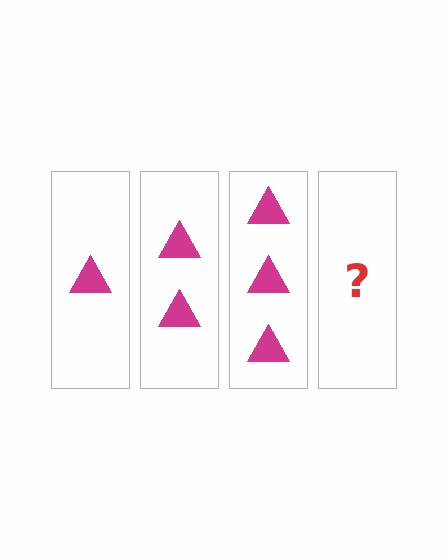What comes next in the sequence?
The next element should be 4 triangles.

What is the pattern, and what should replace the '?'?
The pattern is that each step adds one more triangle. The '?' should be 4 triangles.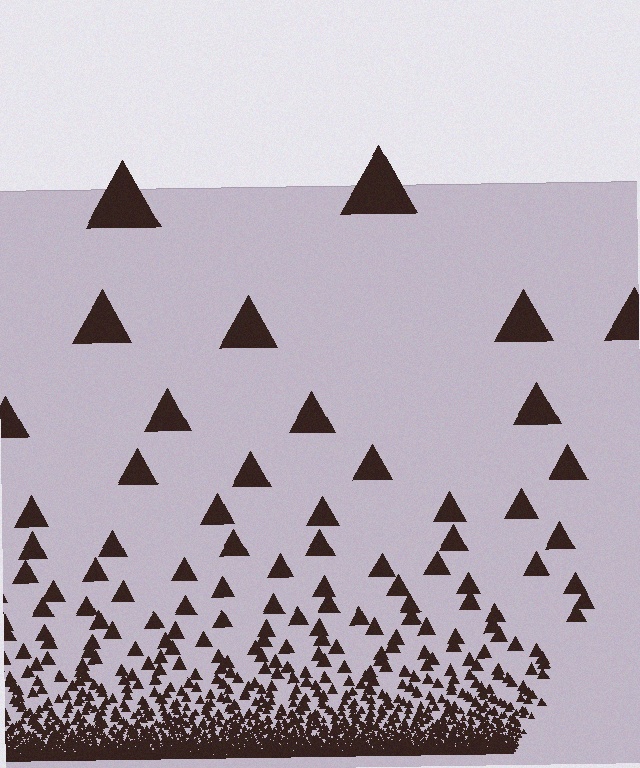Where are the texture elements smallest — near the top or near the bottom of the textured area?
Near the bottom.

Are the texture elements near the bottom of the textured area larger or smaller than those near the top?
Smaller. The gradient is inverted — elements near the bottom are smaller and denser.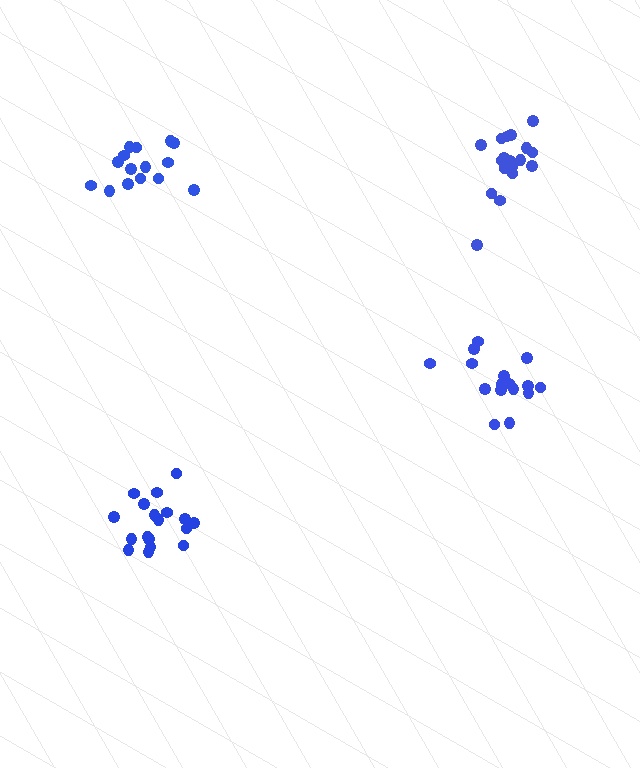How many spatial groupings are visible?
There are 4 spatial groupings.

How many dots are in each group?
Group 1: 16 dots, Group 2: 18 dots, Group 3: 15 dots, Group 4: 18 dots (67 total).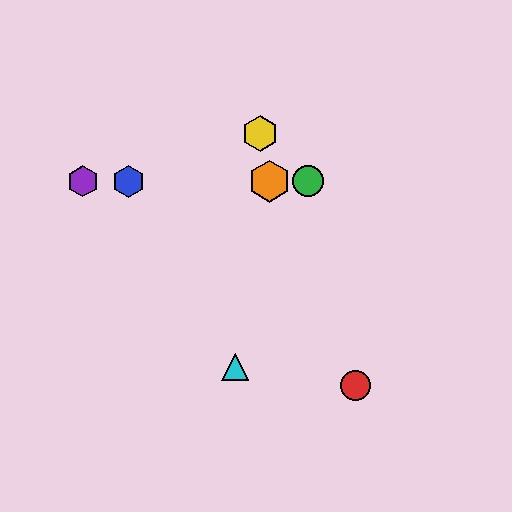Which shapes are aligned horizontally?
The blue hexagon, the green circle, the purple hexagon, the orange hexagon are aligned horizontally.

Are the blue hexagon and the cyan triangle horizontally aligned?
No, the blue hexagon is at y≈181 and the cyan triangle is at y≈367.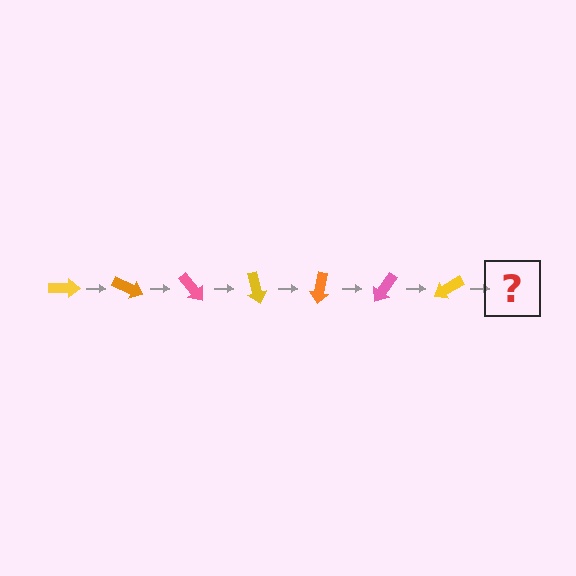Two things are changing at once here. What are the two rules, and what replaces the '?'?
The two rules are that it rotates 25 degrees each step and the color cycles through yellow, orange, and pink. The '?' should be an orange arrow, rotated 175 degrees from the start.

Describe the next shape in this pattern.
It should be an orange arrow, rotated 175 degrees from the start.